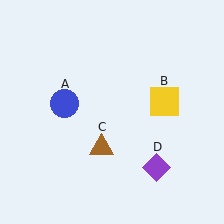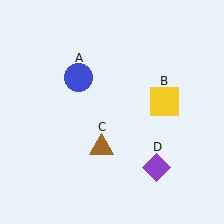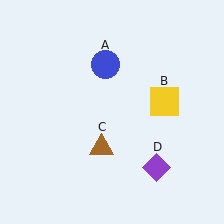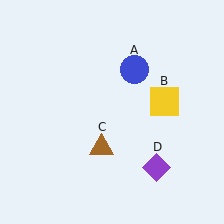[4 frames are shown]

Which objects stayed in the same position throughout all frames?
Yellow square (object B) and brown triangle (object C) and purple diamond (object D) remained stationary.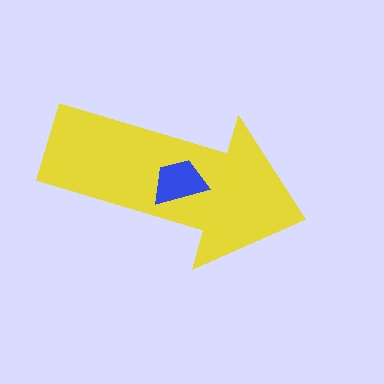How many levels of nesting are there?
2.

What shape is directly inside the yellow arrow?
The blue trapezoid.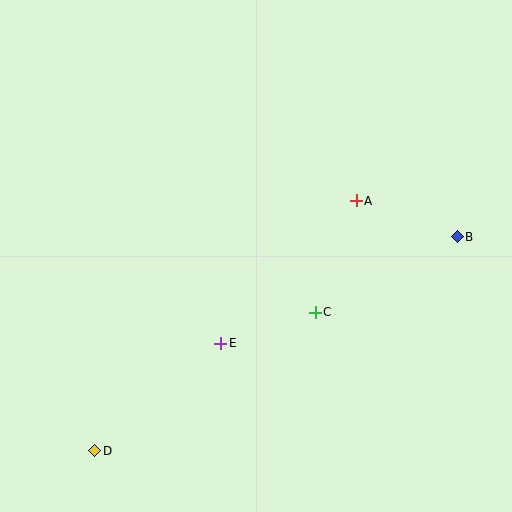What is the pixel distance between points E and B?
The distance between E and B is 260 pixels.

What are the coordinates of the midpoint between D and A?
The midpoint between D and A is at (225, 326).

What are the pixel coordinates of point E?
Point E is at (221, 343).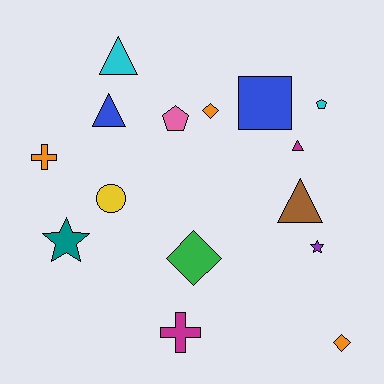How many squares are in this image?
There is 1 square.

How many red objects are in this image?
There are no red objects.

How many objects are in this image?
There are 15 objects.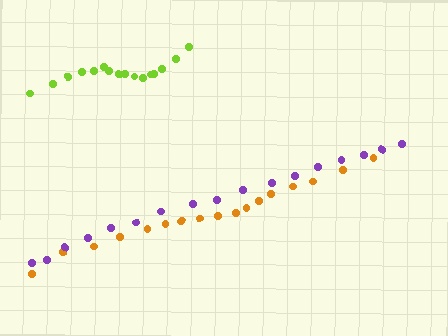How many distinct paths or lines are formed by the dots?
There are 3 distinct paths.